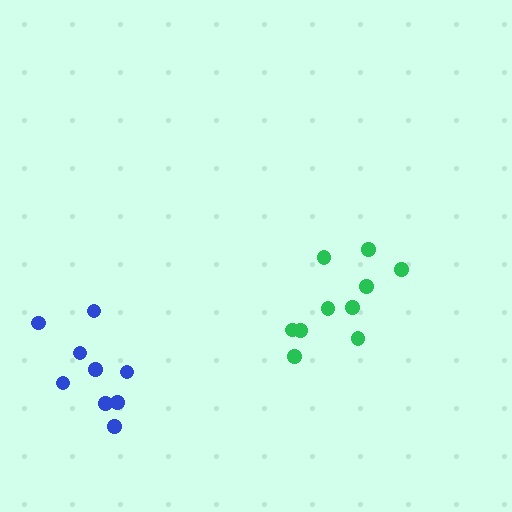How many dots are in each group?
Group 1: 10 dots, Group 2: 9 dots (19 total).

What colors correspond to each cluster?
The clusters are colored: green, blue.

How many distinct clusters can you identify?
There are 2 distinct clusters.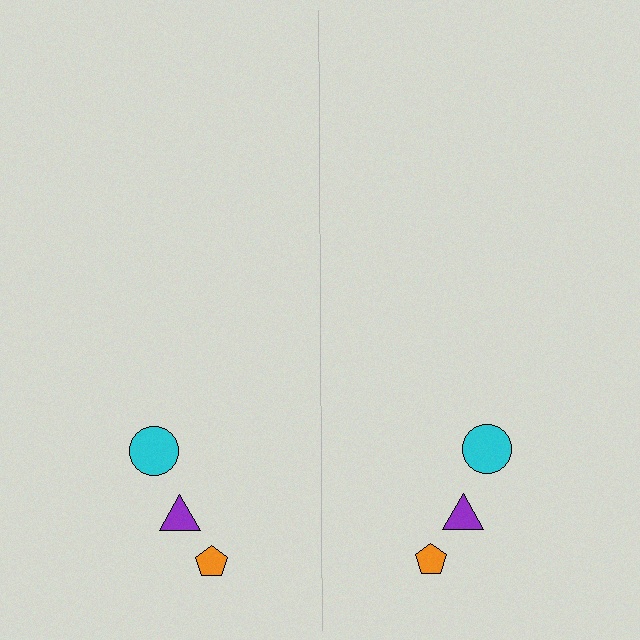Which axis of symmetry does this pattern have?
The pattern has a vertical axis of symmetry running through the center of the image.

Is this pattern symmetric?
Yes, this pattern has bilateral (reflection) symmetry.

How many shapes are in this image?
There are 6 shapes in this image.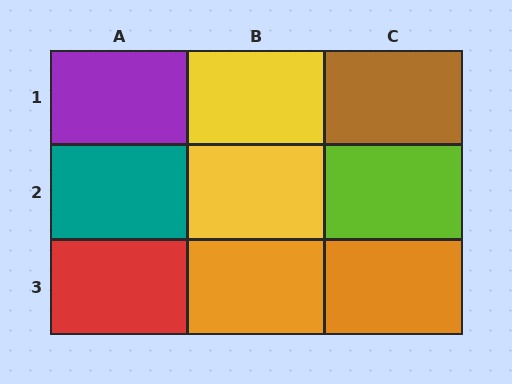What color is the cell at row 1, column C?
Brown.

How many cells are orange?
2 cells are orange.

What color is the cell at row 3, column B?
Orange.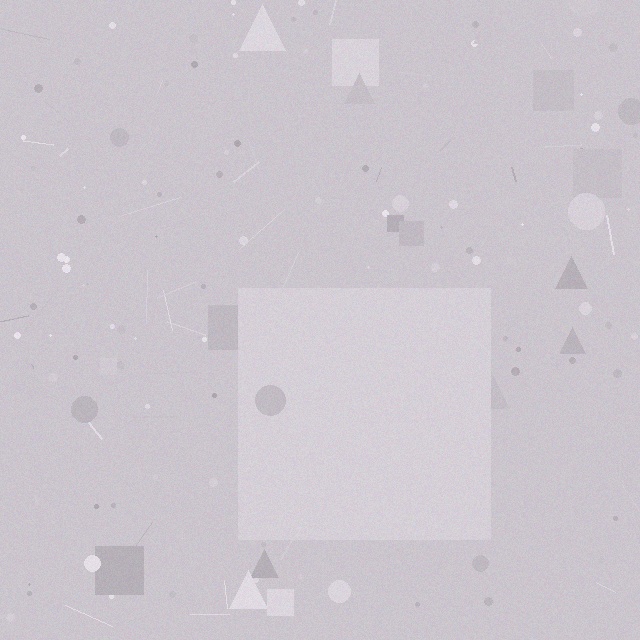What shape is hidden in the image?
A square is hidden in the image.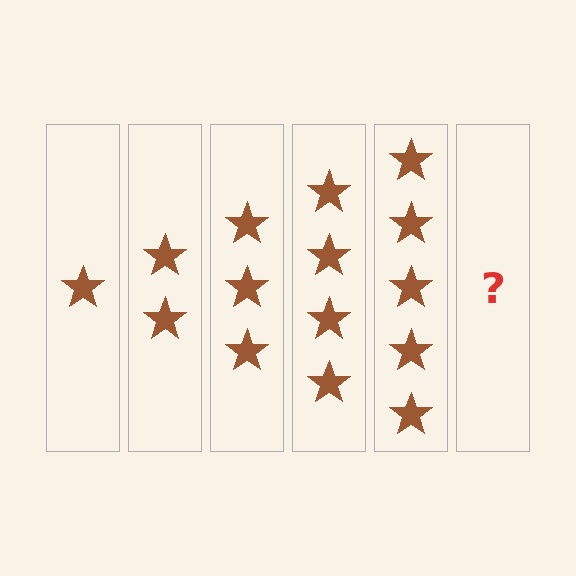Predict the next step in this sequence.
The next step is 6 stars.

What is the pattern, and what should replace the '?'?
The pattern is that each step adds one more star. The '?' should be 6 stars.